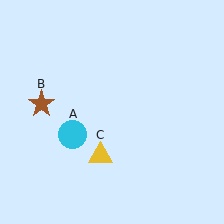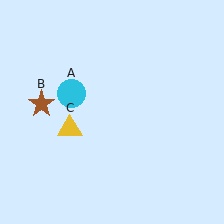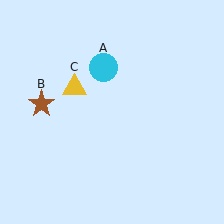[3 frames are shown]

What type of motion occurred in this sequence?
The cyan circle (object A), yellow triangle (object C) rotated clockwise around the center of the scene.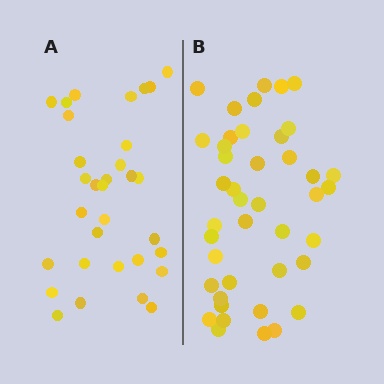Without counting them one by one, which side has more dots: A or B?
Region B (the right region) has more dots.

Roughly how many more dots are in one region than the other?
Region B has roughly 10 or so more dots than region A.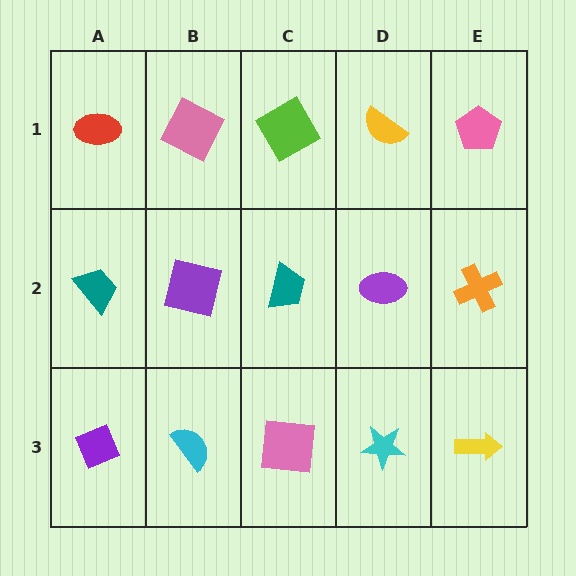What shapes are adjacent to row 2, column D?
A yellow semicircle (row 1, column D), a cyan star (row 3, column D), a teal trapezoid (row 2, column C), an orange cross (row 2, column E).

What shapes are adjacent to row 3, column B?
A purple square (row 2, column B), a purple diamond (row 3, column A), a pink square (row 3, column C).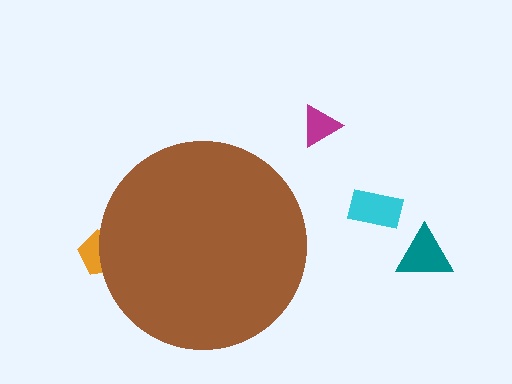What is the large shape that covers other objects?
A brown circle.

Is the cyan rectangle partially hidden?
No, the cyan rectangle is fully visible.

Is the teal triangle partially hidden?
No, the teal triangle is fully visible.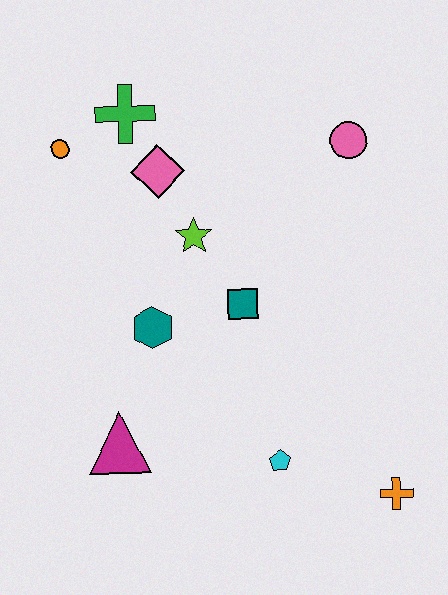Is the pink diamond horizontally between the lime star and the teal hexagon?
Yes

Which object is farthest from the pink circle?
The magenta triangle is farthest from the pink circle.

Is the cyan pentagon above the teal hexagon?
No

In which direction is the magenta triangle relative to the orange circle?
The magenta triangle is below the orange circle.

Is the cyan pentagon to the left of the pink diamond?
No